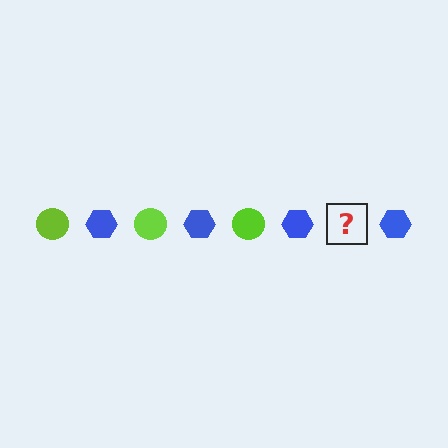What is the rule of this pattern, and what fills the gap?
The rule is that the pattern alternates between lime circle and blue hexagon. The gap should be filled with a lime circle.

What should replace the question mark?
The question mark should be replaced with a lime circle.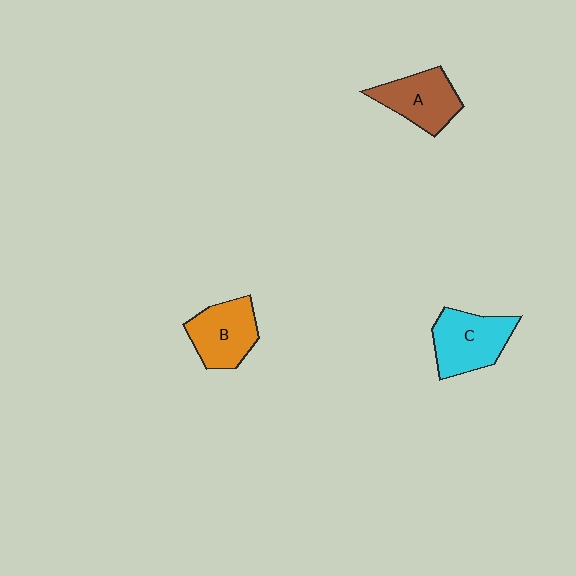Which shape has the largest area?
Shape C (cyan).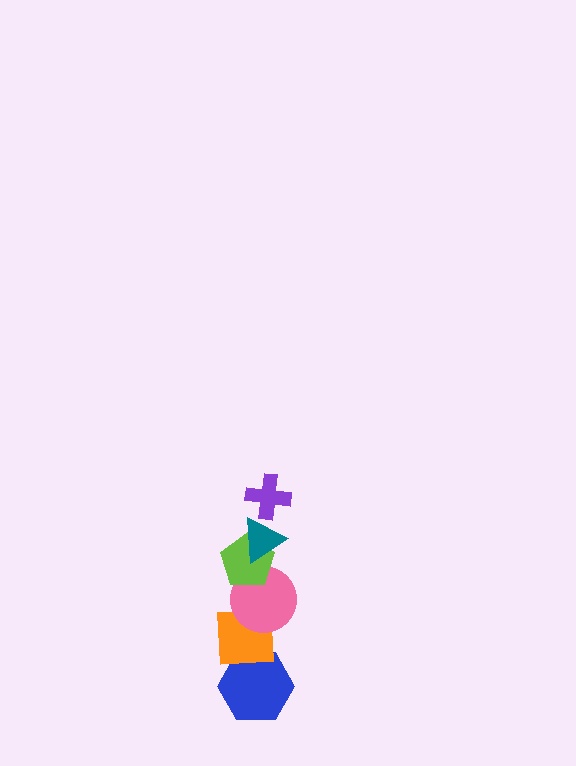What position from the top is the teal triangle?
The teal triangle is 2nd from the top.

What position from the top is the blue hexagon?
The blue hexagon is 6th from the top.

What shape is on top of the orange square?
The pink circle is on top of the orange square.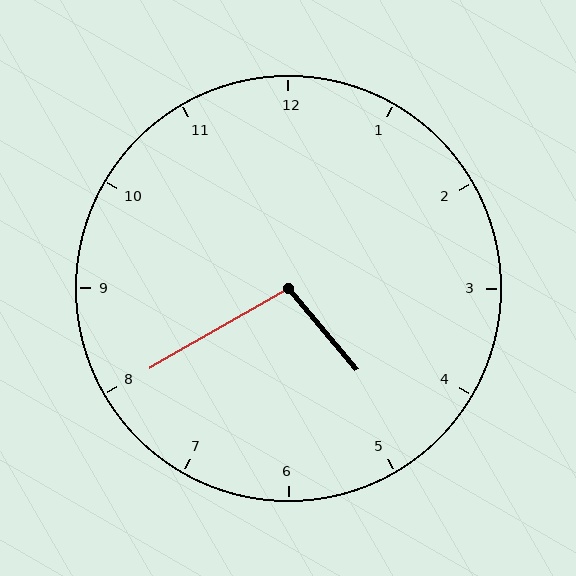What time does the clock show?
4:40.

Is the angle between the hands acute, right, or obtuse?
It is obtuse.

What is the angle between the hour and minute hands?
Approximately 100 degrees.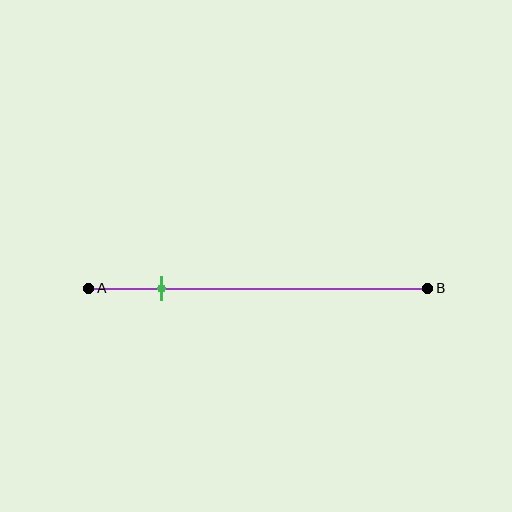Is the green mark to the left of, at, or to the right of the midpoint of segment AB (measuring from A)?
The green mark is to the left of the midpoint of segment AB.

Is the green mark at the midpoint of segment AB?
No, the mark is at about 20% from A, not at the 50% midpoint.